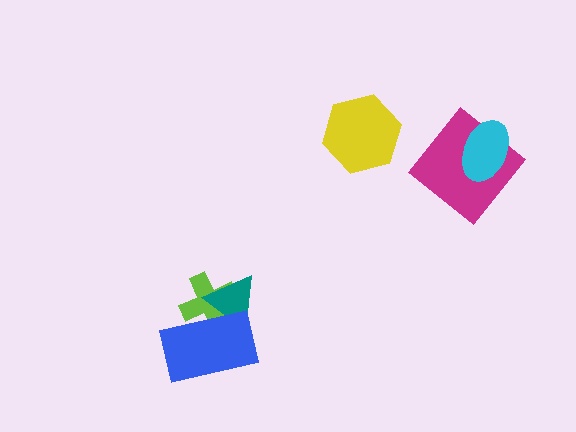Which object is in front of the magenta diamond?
The cyan ellipse is in front of the magenta diamond.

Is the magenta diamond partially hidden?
Yes, it is partially covered by another shape.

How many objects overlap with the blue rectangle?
2 objects overlap with the blue rectangle.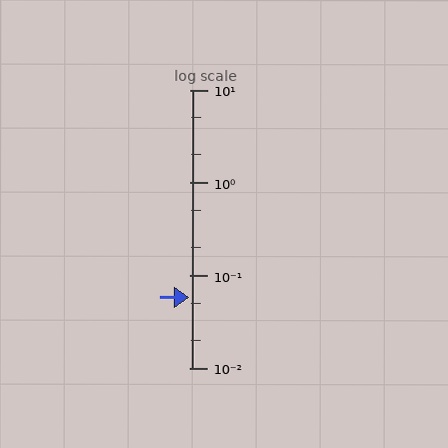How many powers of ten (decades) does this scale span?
The scale spans 3 decades, from 0.01 to 10.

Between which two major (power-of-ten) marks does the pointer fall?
The pointer is between 0.01 and 0.1.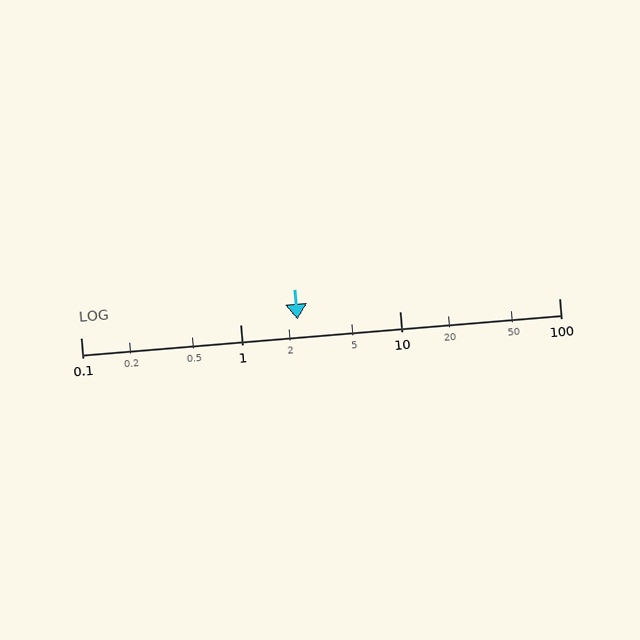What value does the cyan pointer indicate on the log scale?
The pointer indicates approximately 2.3.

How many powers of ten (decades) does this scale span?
The scale spans 3 decades, from 0.1 to 100.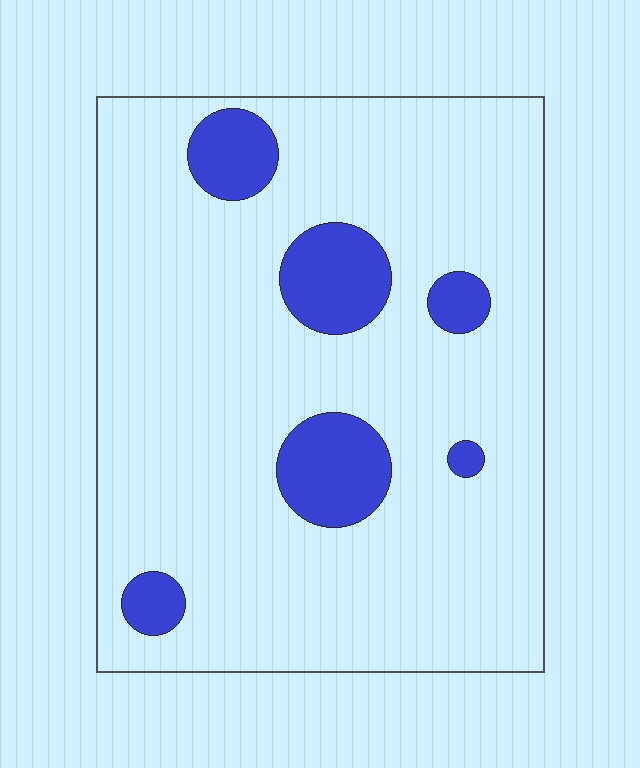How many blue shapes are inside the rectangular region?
6.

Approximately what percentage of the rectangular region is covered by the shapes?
Approximately 15%.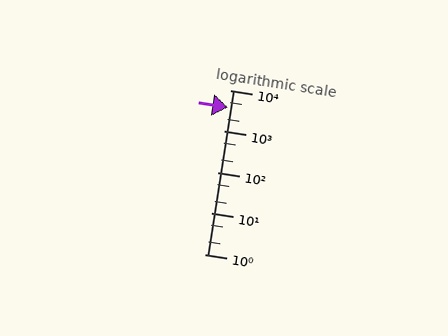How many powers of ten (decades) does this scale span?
The scale spans 4 decades, from 1 to 10000.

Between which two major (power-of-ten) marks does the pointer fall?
The pointer is between 1000 and 10000.